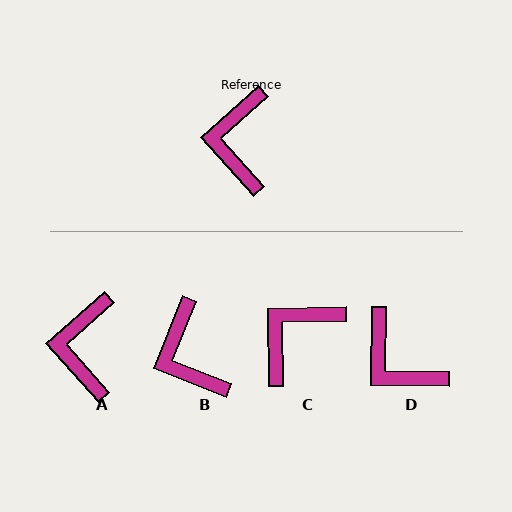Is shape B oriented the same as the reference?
No, it is off by about 26 degrees.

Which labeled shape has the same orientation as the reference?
A.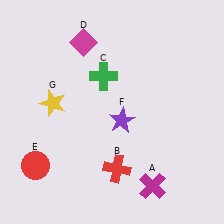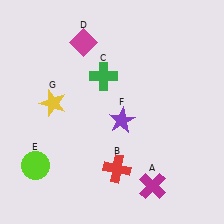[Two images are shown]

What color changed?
The circle (E) changed from red in Image 1 to lime in Image 2.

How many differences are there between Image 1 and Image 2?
There is 1 difference between the two images.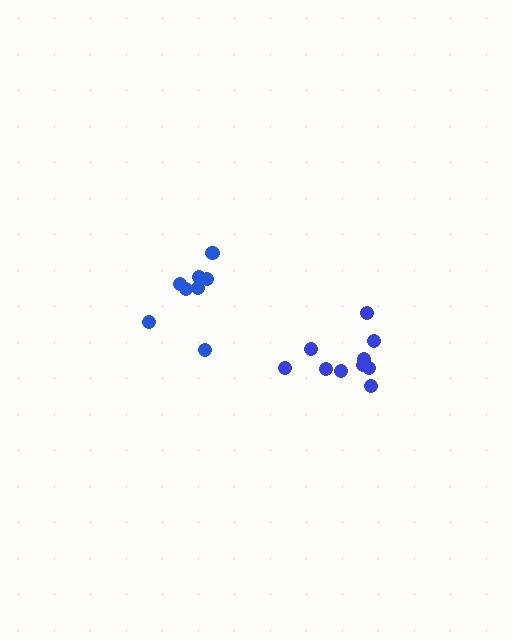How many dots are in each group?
Group 1: 8 dots, Group 2: 10 dots (18 total).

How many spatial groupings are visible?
There are 2 spatial groupings.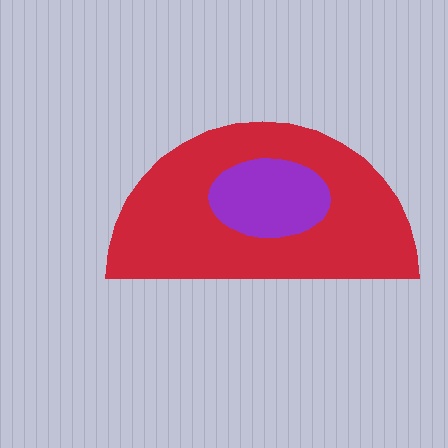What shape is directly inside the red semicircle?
The purple ellipse.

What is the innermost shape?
The purple ellipse.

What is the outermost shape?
The red semicircle.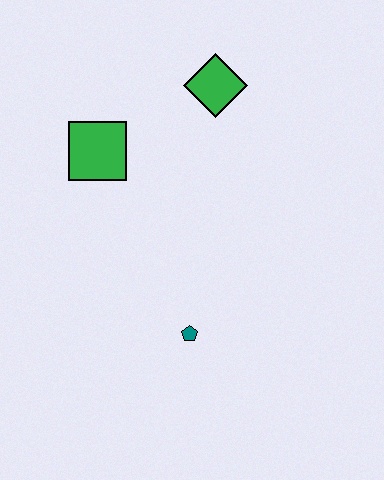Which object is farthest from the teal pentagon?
The green diamond is farthest from the teal pentagon.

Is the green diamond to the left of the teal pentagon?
No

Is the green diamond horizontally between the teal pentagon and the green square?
No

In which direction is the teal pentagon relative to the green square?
The teal pentagon is below the green square.